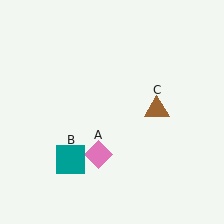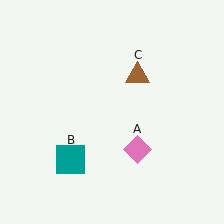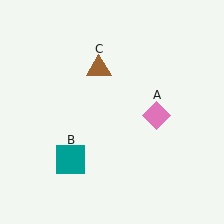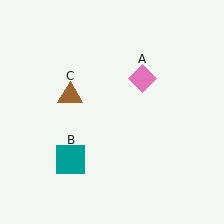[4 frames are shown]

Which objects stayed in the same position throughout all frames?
Teal square (object B) remained stationary.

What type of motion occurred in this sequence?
The pink diamond (object A), brown triangle (object C) rotated counterclockwise around the center of the scene.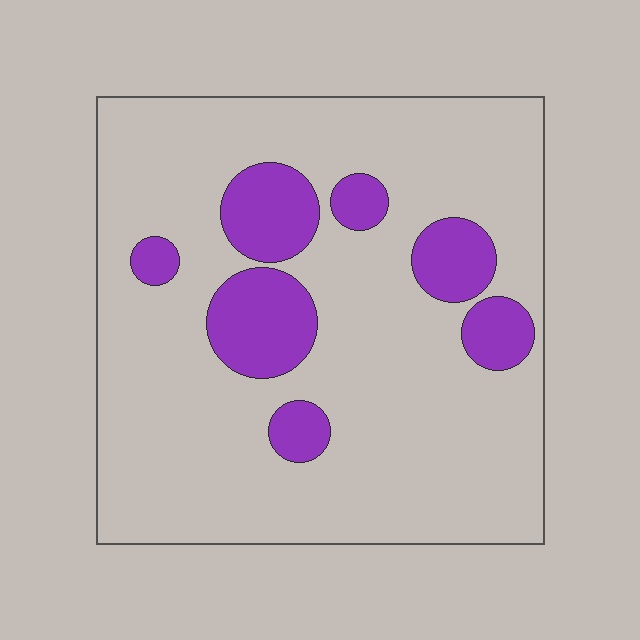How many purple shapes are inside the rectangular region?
7.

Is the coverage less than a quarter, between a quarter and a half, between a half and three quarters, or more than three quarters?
Less than a quarter.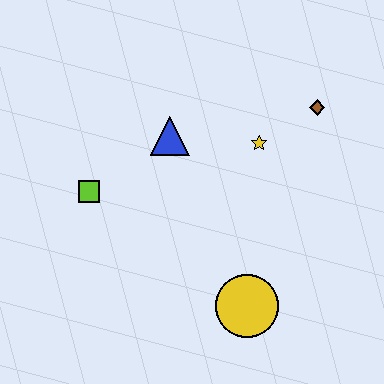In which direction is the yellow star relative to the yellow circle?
The yellow star is above the yellow circle.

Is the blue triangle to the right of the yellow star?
No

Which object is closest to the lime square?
The blue triangle is closest to the lime square.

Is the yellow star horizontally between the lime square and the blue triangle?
No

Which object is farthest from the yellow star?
The lime square is farthest from the yellow star.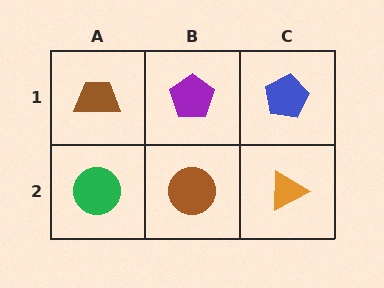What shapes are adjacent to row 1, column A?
A green circle (row 2, column A), a purple pentagon (row 1, column B).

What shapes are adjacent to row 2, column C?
A blue pentagon (row 1, column C), a brown circle (row 2, column B).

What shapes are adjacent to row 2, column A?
A brown trapezoid (row 1, column A), a brown circle (row 2, column B).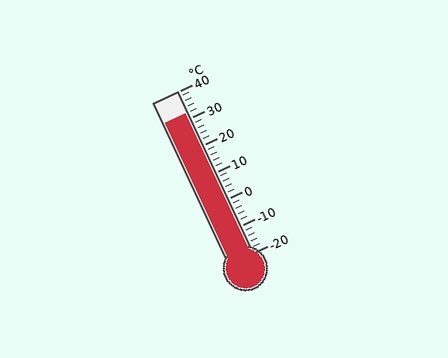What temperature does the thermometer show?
The thermometer shows approximately 32°C.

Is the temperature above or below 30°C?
The temperature is above 30°C.